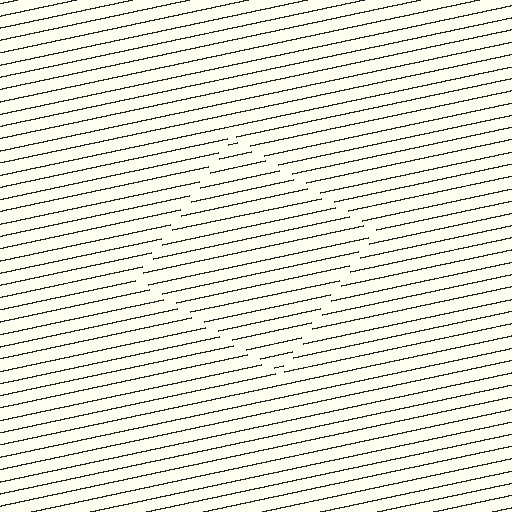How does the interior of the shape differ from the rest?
The interior of the shape contains the same grating, shifted by half a period — the contour is defined by the phase discontinuity where line-ends from the inner and outer gratings abut.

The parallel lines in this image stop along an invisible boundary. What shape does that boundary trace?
An illusory square. The interior of the shape contains the same grating, shifted by half a period — the contour is defined by the phase discontinuity where line-ends from the inner and outer gratings abut.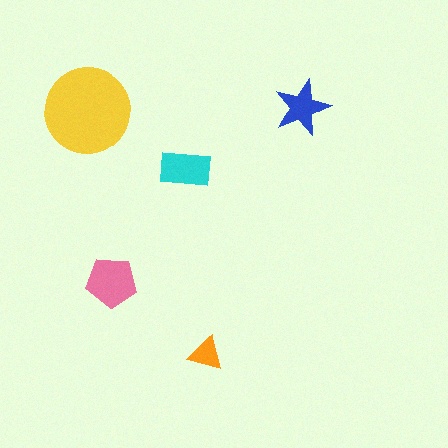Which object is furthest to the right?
The blue star is rightmost.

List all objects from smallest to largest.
The orange triangle, the blue star, the cyan rectangle, the pink pentagon, the yellow circle.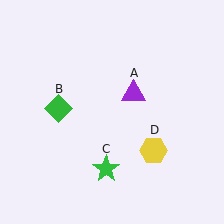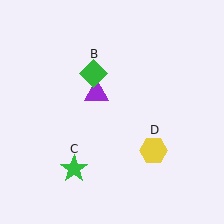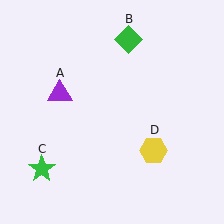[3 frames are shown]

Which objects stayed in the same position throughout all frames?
Yellow hexagon (object D) remained stationary.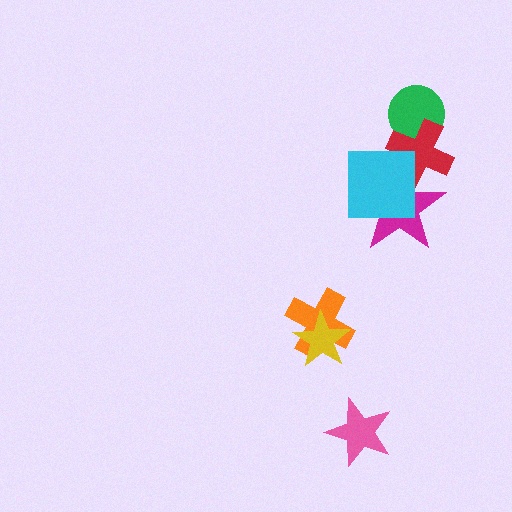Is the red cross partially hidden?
Yes, it is partially covered by another shape.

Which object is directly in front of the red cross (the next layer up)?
The magenta star is directly in front of the red cross.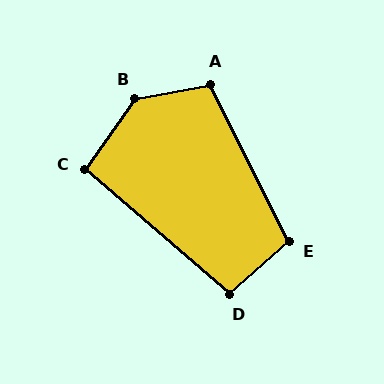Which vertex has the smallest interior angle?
C, at approximately 96 degrees.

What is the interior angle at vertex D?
Approximately 98 degrees (obtuse).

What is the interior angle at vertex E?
Approximately 105 degrees (obtuse).